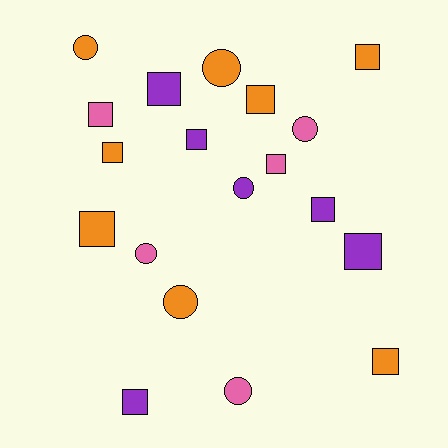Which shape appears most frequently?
Square, with 12 objects.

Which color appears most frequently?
Orange, with 8 objects.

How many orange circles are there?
There are 3 orange circles.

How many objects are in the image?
There are 19 objects.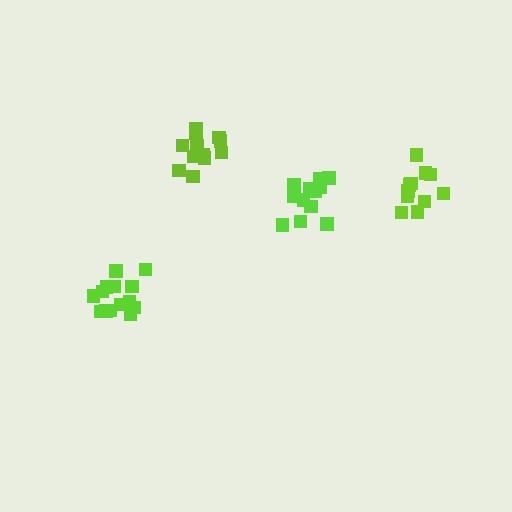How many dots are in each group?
Group 1: 12 dots, Group 2: 14 dots, Group 3: 13 dots, Group 4: 11 dots (50 total).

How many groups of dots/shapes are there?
There are 4 groups.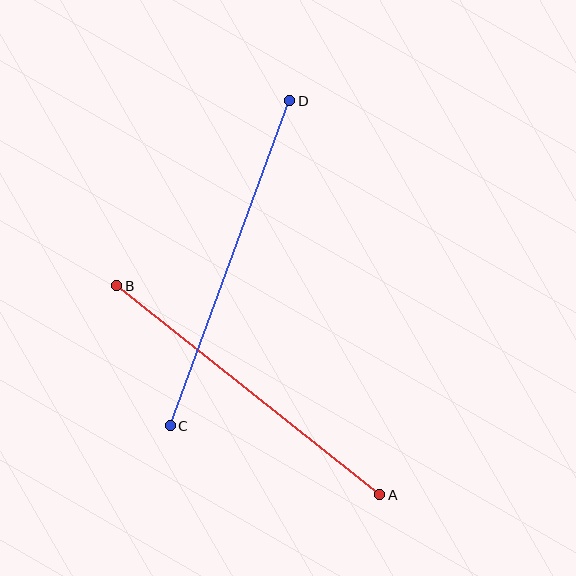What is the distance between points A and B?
The distance is approximately 336 pixels.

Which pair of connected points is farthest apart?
Points C and D are farthest apart.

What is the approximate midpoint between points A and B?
The midpoint is at approximately (248, 390) pixels.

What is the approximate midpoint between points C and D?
The midpoint is at approximately (230, 263) pixels.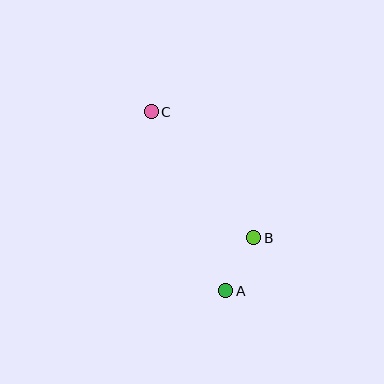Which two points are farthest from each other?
Points A and C are farthest from each other.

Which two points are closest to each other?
Points A and B are closest to each other.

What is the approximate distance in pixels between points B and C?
The distance between B and C is approximately 162 pixels.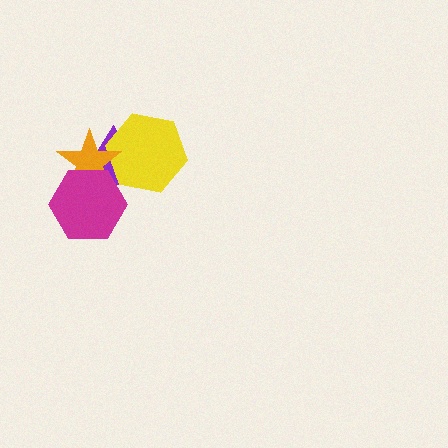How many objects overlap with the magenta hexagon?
2 objects overlap with the magenta hexagon.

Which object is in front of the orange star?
The magenta hexagon is in front of the orange star.